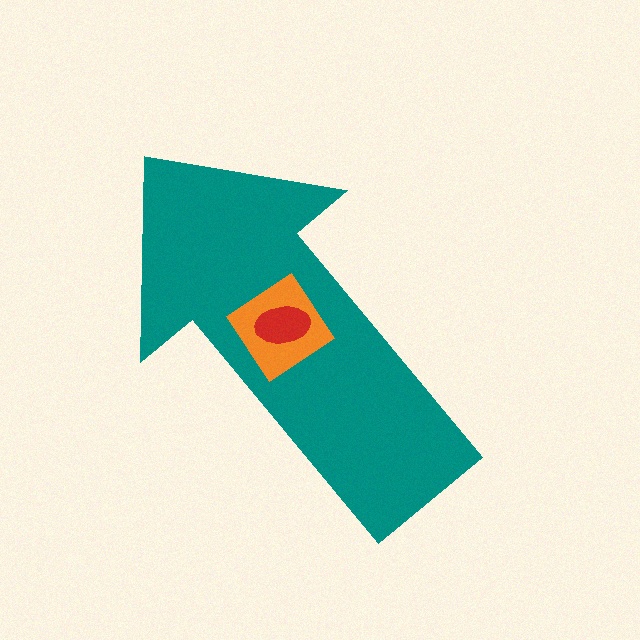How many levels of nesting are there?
3.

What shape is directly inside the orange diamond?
The red ellipse.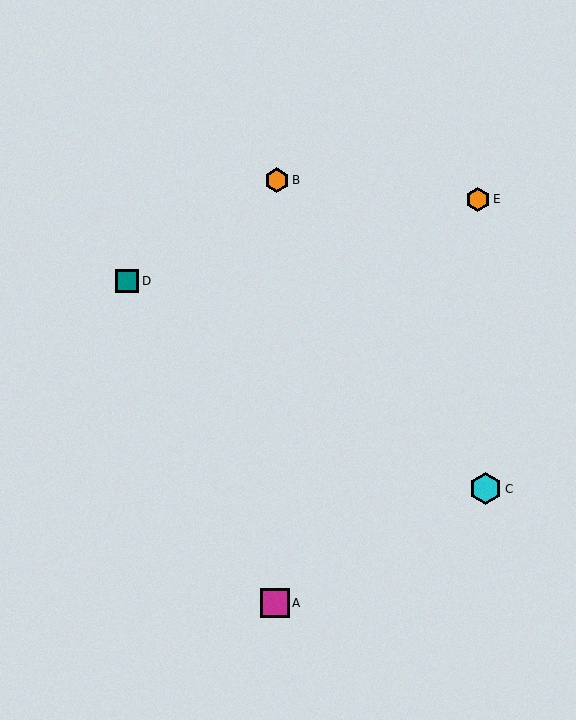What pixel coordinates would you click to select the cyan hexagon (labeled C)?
Click at (486, 489) to select the cyan hexagon C.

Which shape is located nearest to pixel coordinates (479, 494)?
The cyan hexagon (labeled C) at (486, 489) is nearest to that location.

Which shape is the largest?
The cyan hexagon (labeled C) is the largest.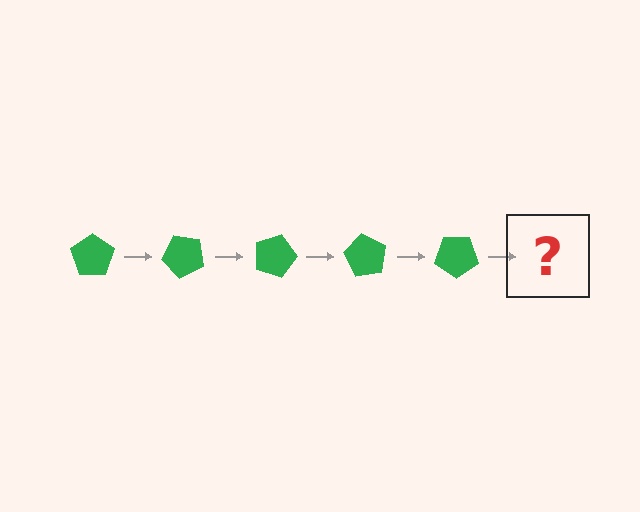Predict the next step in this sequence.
The next step is a green pentagon rotated 225 degrees.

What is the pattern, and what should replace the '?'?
The pattern is that the pentagon rotates 45 degrees each step. The '?' should be a green pentagon rotated 225 degrees.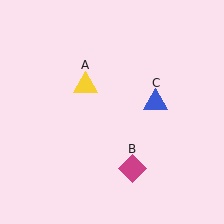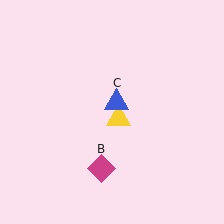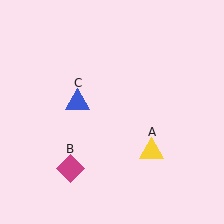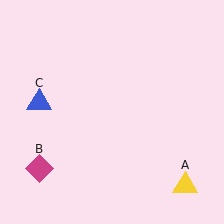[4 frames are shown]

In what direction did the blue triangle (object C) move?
The blue triangle (object C) moved left.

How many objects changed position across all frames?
3 objects changed position: yellow triangle (object A), magenta diamond (object B), blue triangle (object C).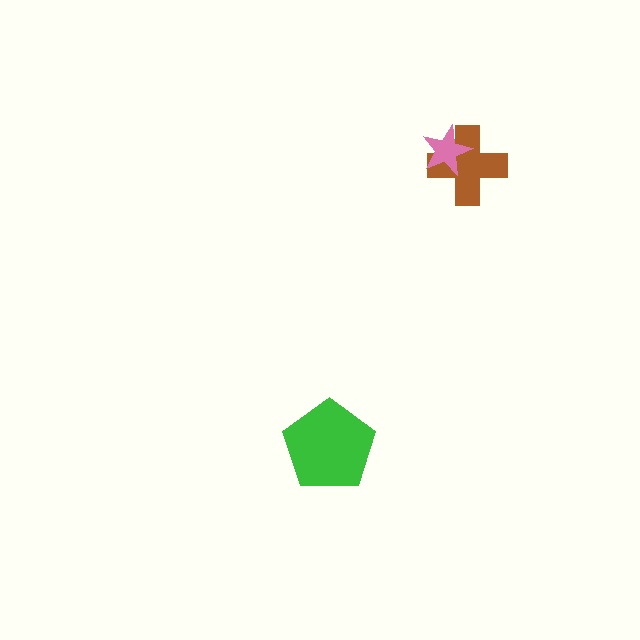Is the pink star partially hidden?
No, no other shape covers it.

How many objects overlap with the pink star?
1 object overlaps with the pink star.